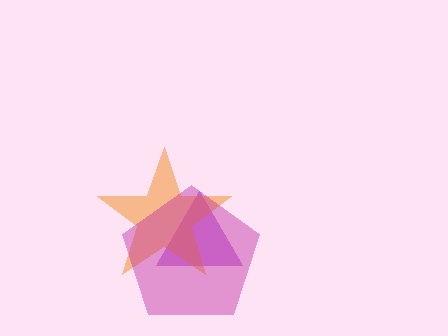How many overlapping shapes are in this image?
There are 3 overlapping shapes in the image.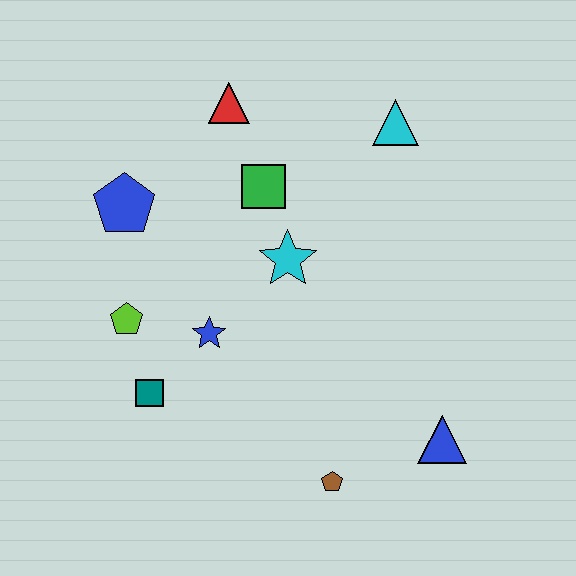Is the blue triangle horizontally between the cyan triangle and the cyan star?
No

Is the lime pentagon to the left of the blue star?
Yes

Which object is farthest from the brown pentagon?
The red triangle is farthest from the brown pentagon.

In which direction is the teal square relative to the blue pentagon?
The teal square is below the blue pentagon.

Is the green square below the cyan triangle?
Yes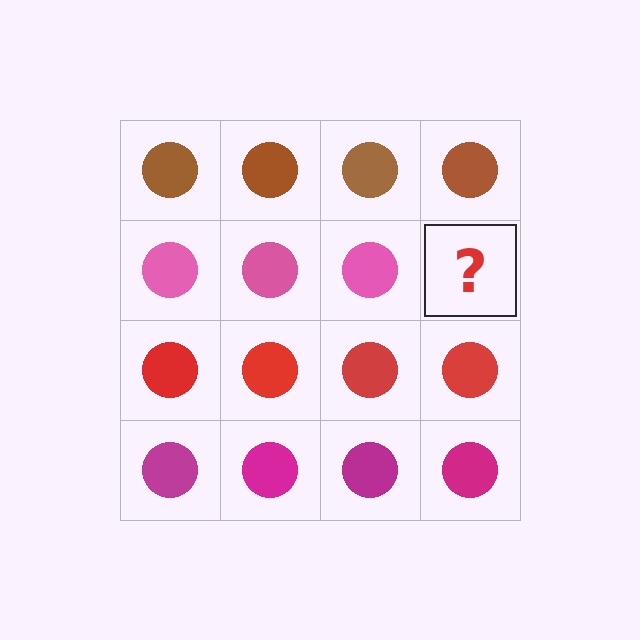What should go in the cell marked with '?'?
The missing cell should contain a pink circle.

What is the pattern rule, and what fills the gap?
The rule is that each row has a consistent color. The gap should be filled with a pink circle.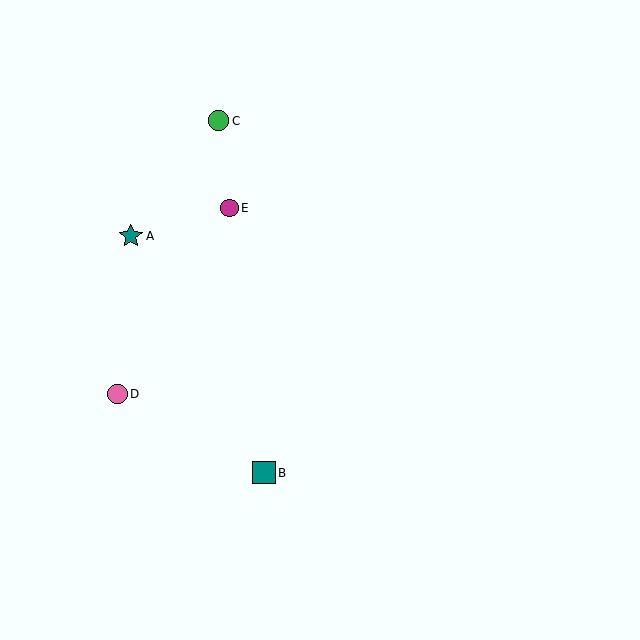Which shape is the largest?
The teal star (labeled A) is the largest.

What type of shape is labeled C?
Shape C is a green circle.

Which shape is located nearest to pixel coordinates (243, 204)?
The magenta circle (labeled E) at (229, 208) is nearest to that location.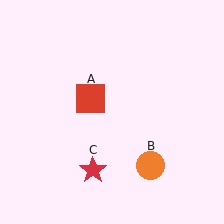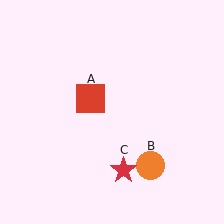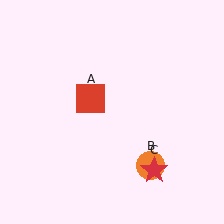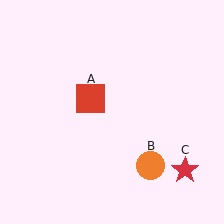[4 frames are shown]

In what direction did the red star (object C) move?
The red star (object C) moved right.